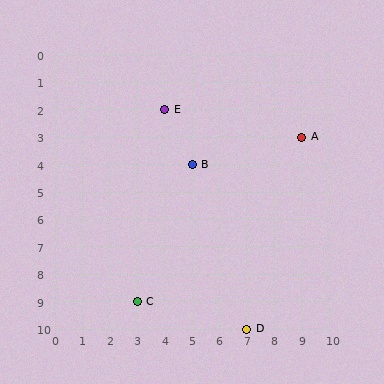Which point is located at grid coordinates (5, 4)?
Point B is at (5, 4).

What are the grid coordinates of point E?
Point E is at grid coordinates (4, 2).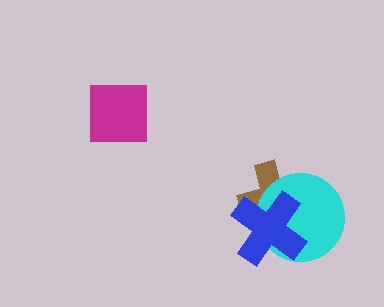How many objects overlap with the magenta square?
0 objects overlap with the magenta square.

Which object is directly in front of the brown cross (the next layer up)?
The cyan circle is directly in front of the brown cross.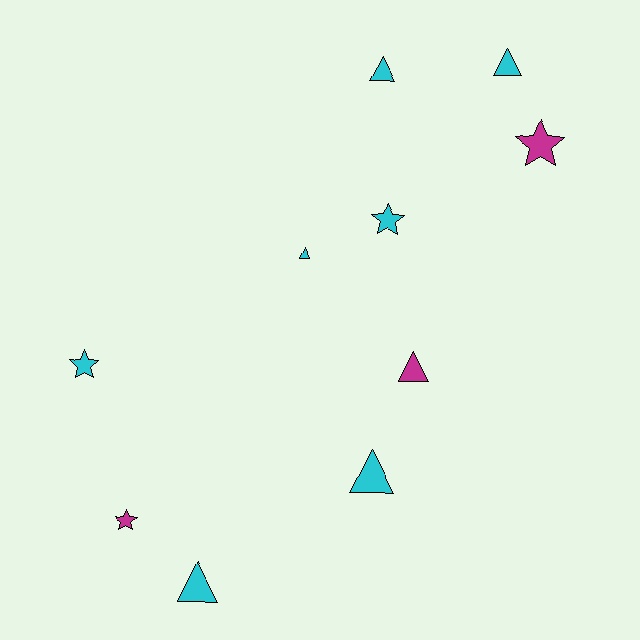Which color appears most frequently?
Cyan, with 7 objects.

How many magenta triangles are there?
There is 1 magenta triangle.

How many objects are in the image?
There are 10 objects.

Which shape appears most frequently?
Triangle, with 6 objects.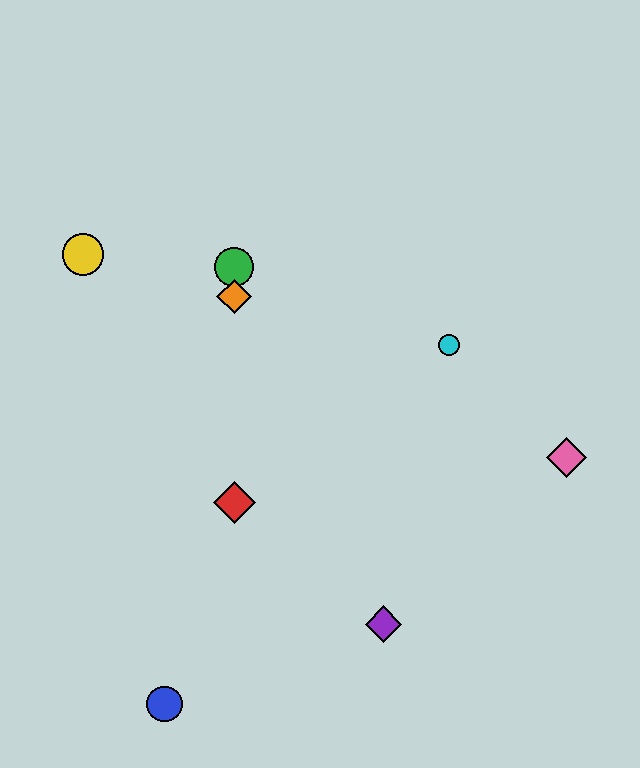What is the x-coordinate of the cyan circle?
The cyan circle is at x≈449.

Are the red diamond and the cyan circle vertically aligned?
No, the red diamond is at x≈234 and the cyan circle is at x≈449.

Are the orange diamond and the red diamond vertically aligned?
Yes, both are at x≈234.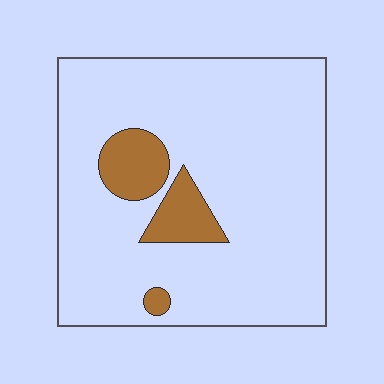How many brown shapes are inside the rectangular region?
3.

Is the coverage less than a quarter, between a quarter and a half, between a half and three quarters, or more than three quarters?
Less than a quarter.